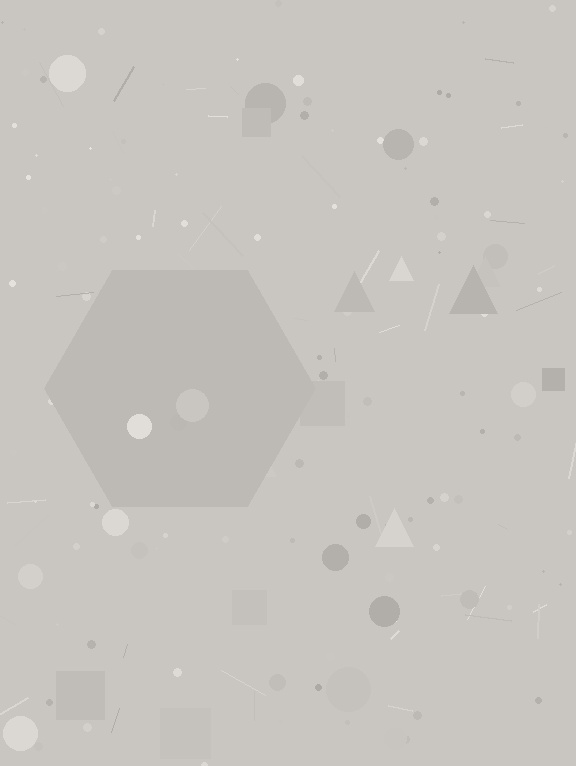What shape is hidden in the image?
A hexagon is hidden in the image.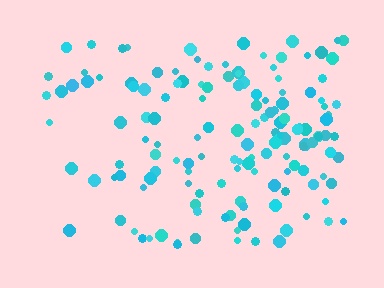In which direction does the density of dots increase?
From left to right, with the right side densest.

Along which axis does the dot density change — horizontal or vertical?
Horizontal.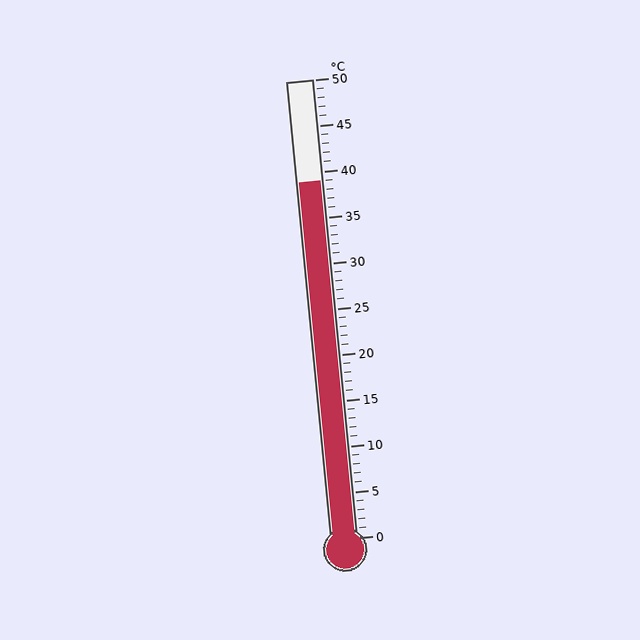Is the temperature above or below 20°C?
The temperature is above 20°C.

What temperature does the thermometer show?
The thermometer shows approximately 39°C.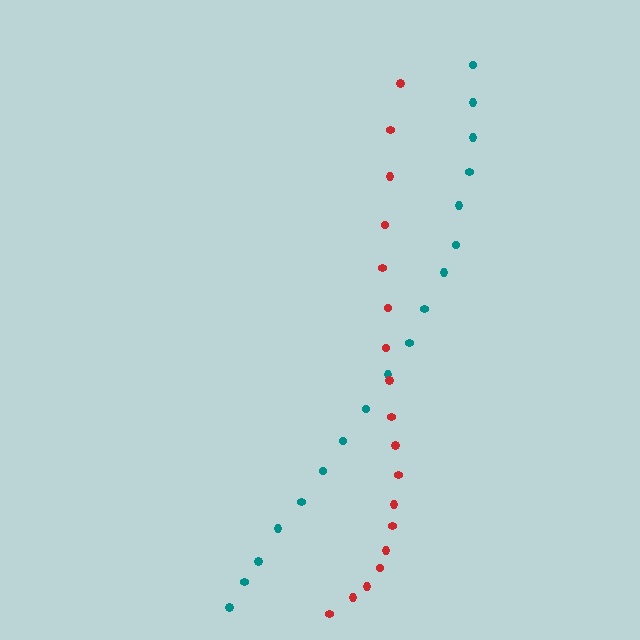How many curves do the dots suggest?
There are 2 distinct paths.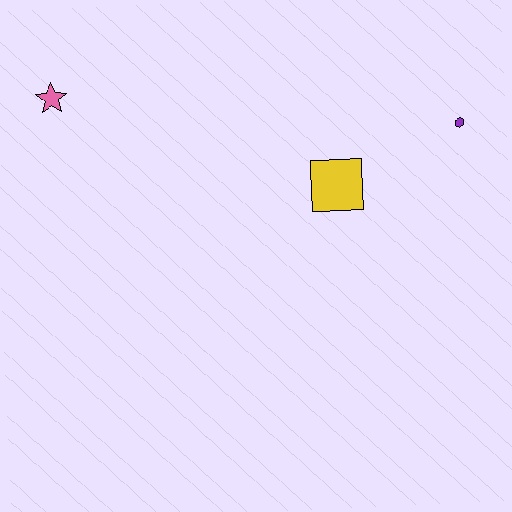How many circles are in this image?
There are no circles.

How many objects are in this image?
There are 3 objects.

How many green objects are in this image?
There are no green objects.